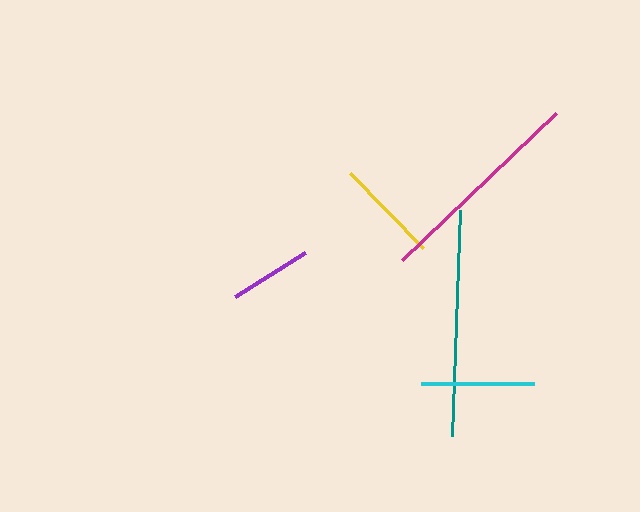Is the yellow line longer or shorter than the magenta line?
The magenta line is longer than the yellow line.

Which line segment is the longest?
The teal line is the longest at approximately 226 pixels.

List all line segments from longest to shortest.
From longest to shortest: teal, magenta, cyan, yellow, purple.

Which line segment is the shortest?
The purple line is the shortest at approximately 83 pixels.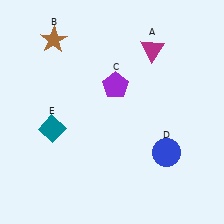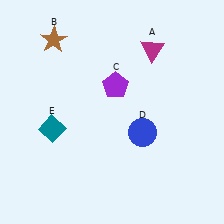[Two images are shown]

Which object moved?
The blue circle (D) moved left.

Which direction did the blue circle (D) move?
The blue circle (D) moved left.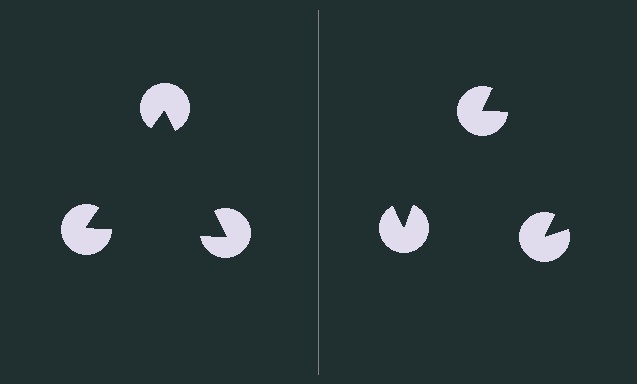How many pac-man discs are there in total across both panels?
6 — 3 on each side.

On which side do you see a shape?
An illusory triangle appears on the left side. On the right side the wedge cuts are rotated, so no coherent shape forms.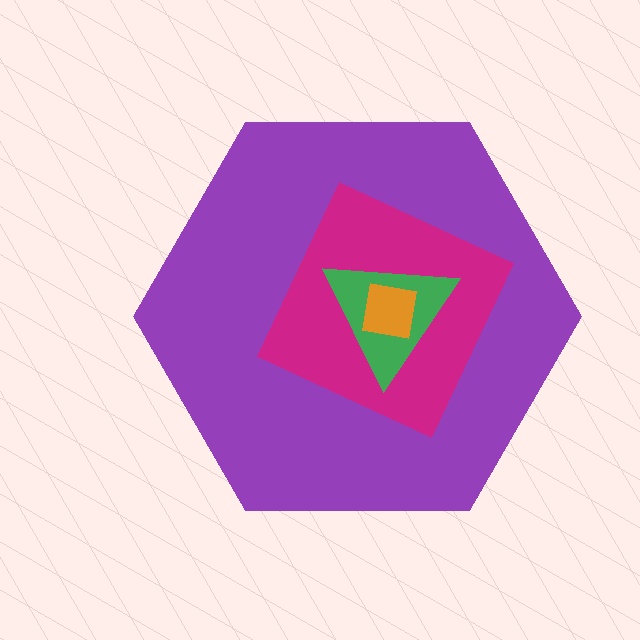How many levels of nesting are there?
4.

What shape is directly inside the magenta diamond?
The green triangle.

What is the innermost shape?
The orange square.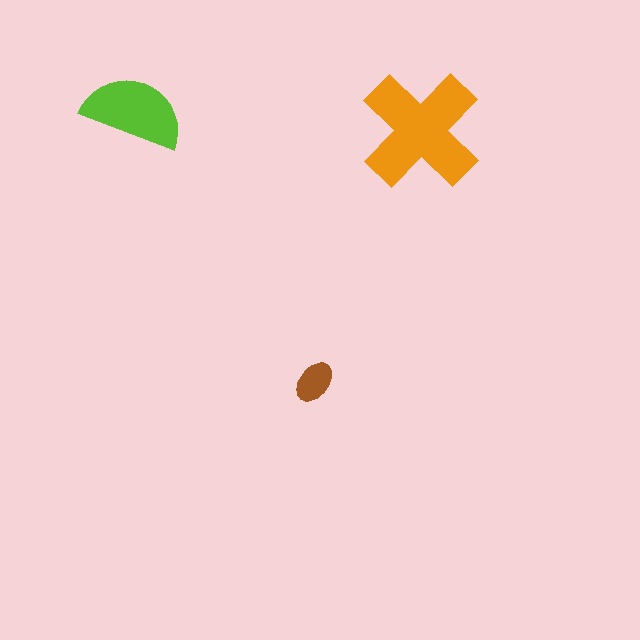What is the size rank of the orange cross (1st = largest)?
1st.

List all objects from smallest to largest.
The brown ellipse, the lime semicircle, the orange cross.